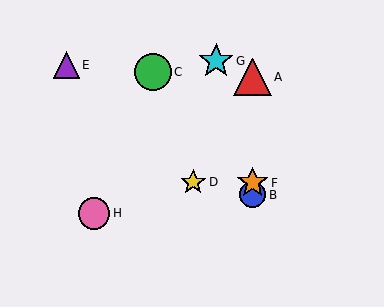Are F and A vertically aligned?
Yes, both are at x≈253.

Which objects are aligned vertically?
Objects A, B, F are aligned vertically.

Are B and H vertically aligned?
No, B is at x≈253 and H is at x≈94.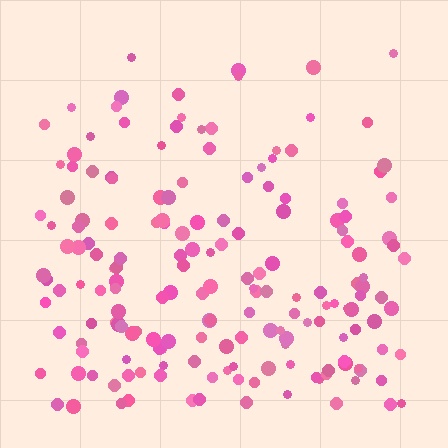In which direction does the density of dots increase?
From top to bottom, with the bottom side densest.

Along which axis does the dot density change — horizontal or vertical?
Vertical.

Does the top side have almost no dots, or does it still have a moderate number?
Still a moderate number, just noticeably fewer than the bottom.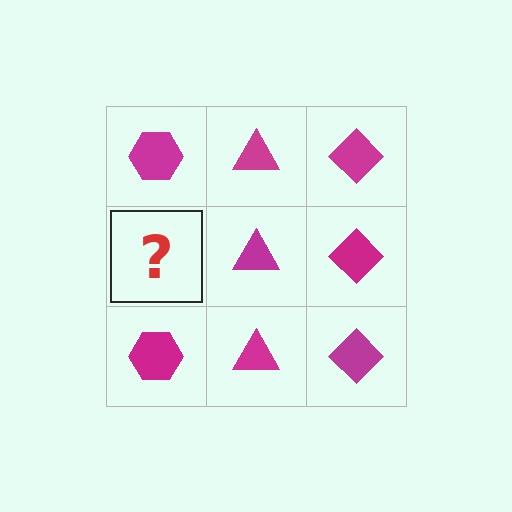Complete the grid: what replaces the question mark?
The question mark should be replaced with a magenta hexagon.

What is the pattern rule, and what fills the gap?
The rule is that each column has a consistent shape. The gap should be filled with a magenta hexagon.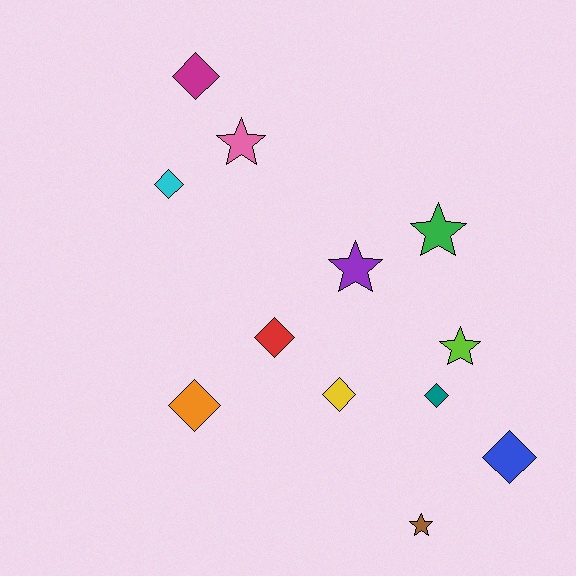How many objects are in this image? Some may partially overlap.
There are 12 objects.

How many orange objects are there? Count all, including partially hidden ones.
There is 1 orange object.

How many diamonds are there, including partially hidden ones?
There are 7 diamonds.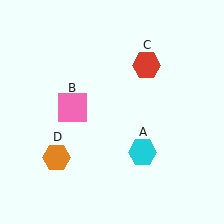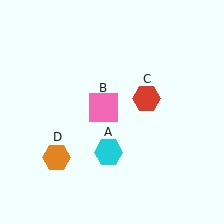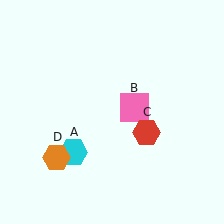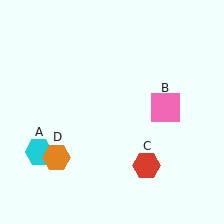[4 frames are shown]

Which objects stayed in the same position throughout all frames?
Orange hexagon (object D) remained stationary.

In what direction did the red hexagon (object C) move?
The red hexagon (object C) moved down.